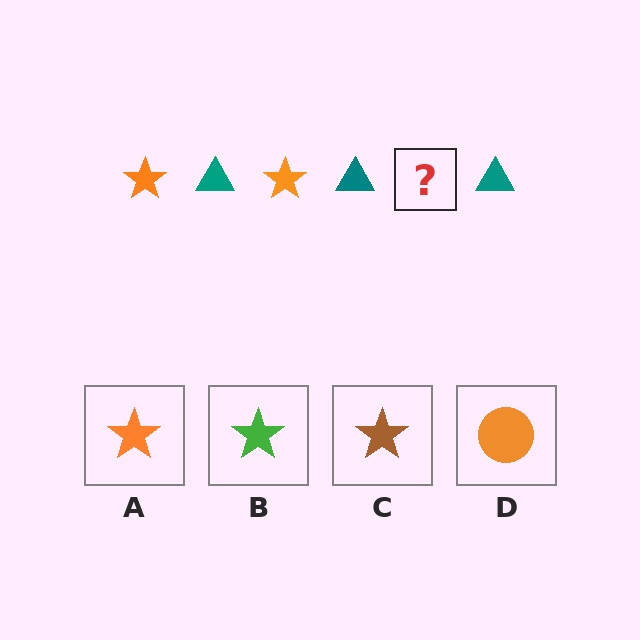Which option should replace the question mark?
Option A.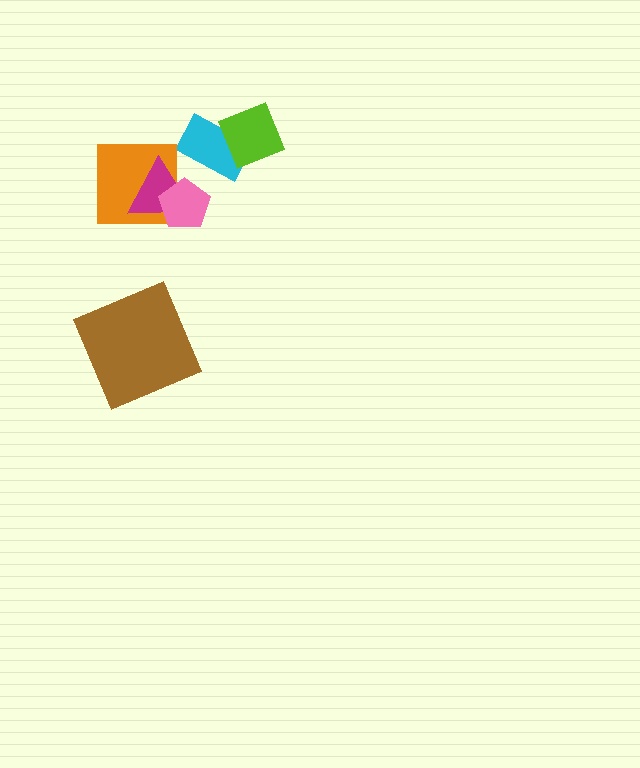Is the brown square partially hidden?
No, no other shape covers it.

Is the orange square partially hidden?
Yes, it is partially covered by another shape.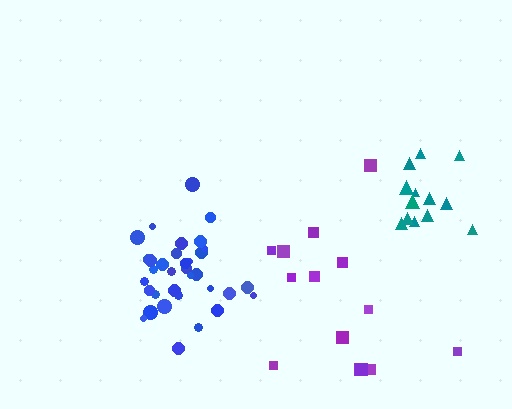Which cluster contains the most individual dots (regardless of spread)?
Blue (34).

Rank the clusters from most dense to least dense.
blue, teal, purple.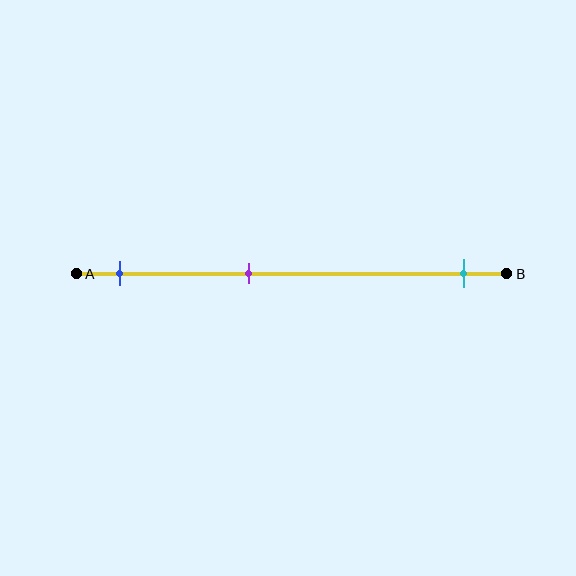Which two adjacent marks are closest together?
The blue and purple marks are the closest adjacent pair.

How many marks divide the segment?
There are 3 marks dividing the segment.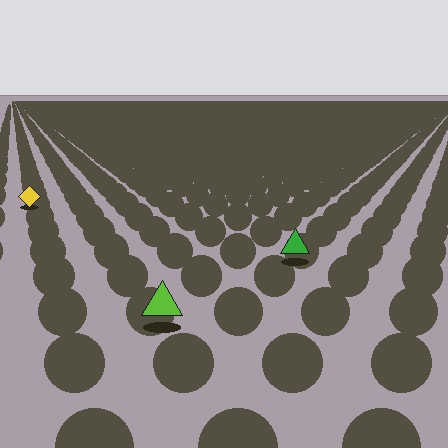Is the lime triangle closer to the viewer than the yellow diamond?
Yes. The lime triangle is closer — you can tell from the texture gradient: the ground texture is coarser near it.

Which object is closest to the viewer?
The lime triangle is closest. The texture marks near it are larger and more spread out.